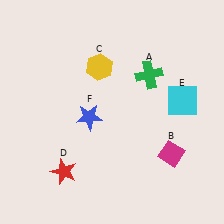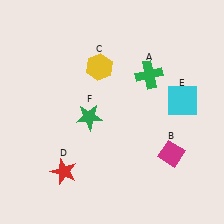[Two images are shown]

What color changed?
The star (F) changed from blue in Image 1 to green in Image 2.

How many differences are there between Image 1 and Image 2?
There is 1 difference between the two images.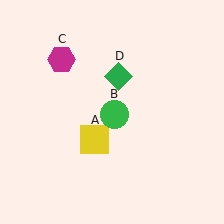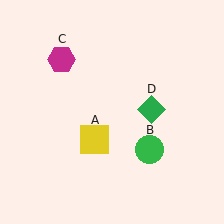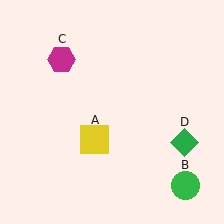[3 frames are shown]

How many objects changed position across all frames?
2 objects changed position: green circle (object B), green diamond (object D).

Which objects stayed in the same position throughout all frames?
Yellow square (object A) and magenta hexagon (object C) remained stationary.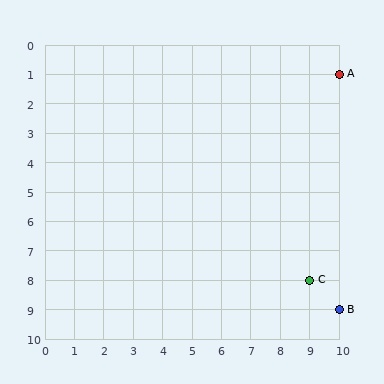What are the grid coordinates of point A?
Point A is at grid coordinates (10, 1).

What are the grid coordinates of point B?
Point B is at grid coordinates (10, 9).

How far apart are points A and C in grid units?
Points A and C are 1 column and 7 rows apart (about 7.1 grid units diagonally).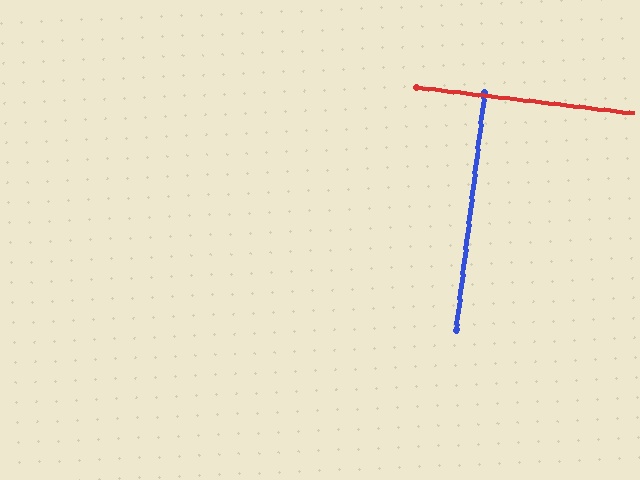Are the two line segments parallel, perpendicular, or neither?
Perpendicular — they meet at approximately 90°.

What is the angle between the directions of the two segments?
Approximately 90 degrees.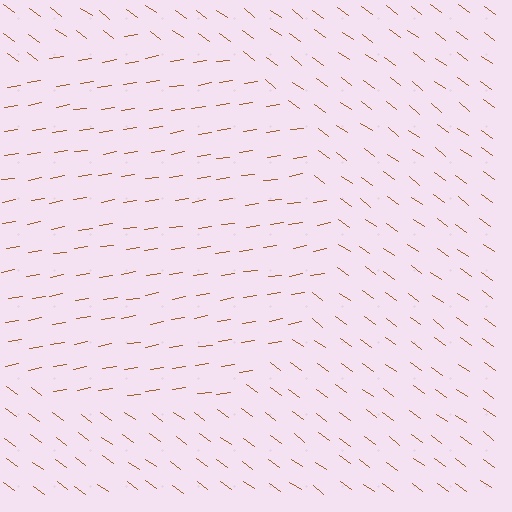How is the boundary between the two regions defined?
The boundary is defined purely by a change in line orientation (approximately 45 degrees difference). All lines are the same color and thickness.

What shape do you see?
I see a circle.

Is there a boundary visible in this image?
Yes, there is a texture boundary formed by a change in line orientation.